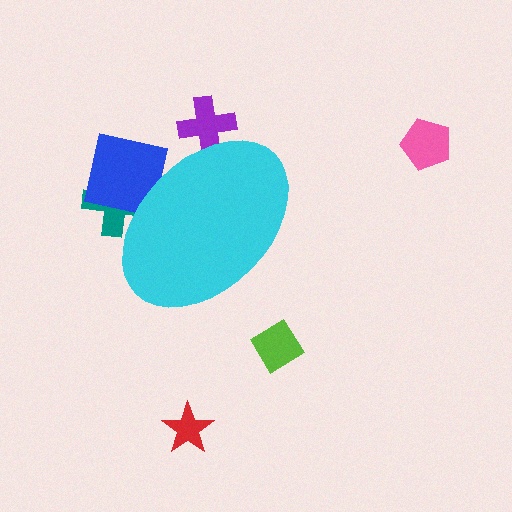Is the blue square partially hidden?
Yes, the blue square is partially hidden behind the cyan ellipse.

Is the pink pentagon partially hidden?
No, the pink pentagon is fully visible.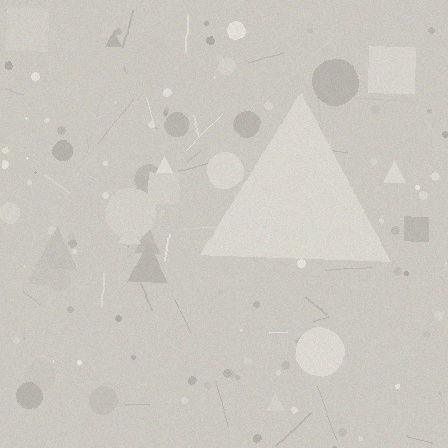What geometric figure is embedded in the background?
A triangle is embedded in the background.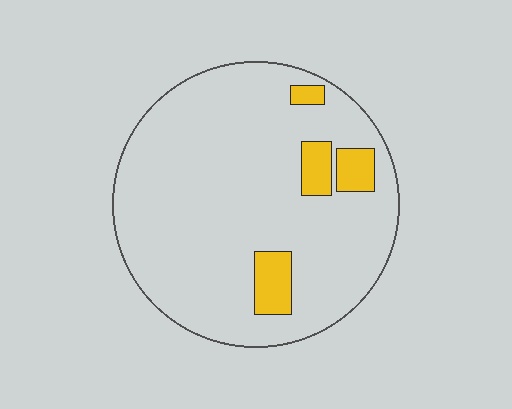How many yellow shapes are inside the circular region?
4.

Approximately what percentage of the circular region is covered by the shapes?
Approximately 10%.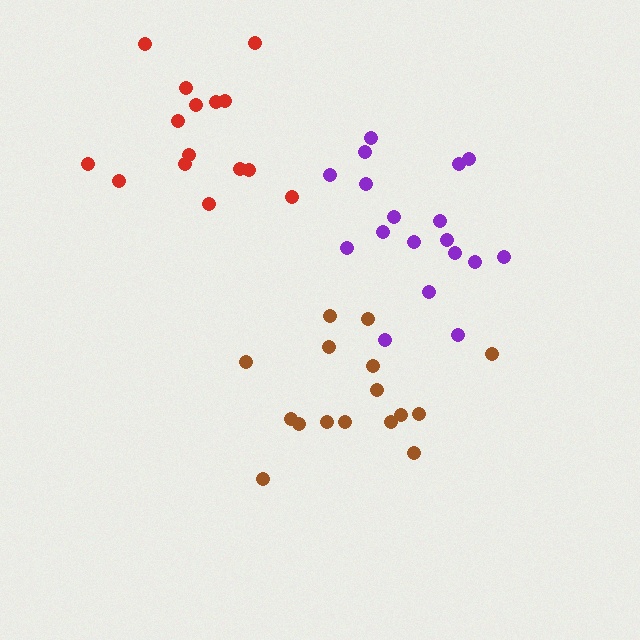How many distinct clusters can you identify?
There are 3 distinct clusters.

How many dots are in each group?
Group 1: 15 dots, Group 2: 16 dots, Group 3: 18 dots (49 total).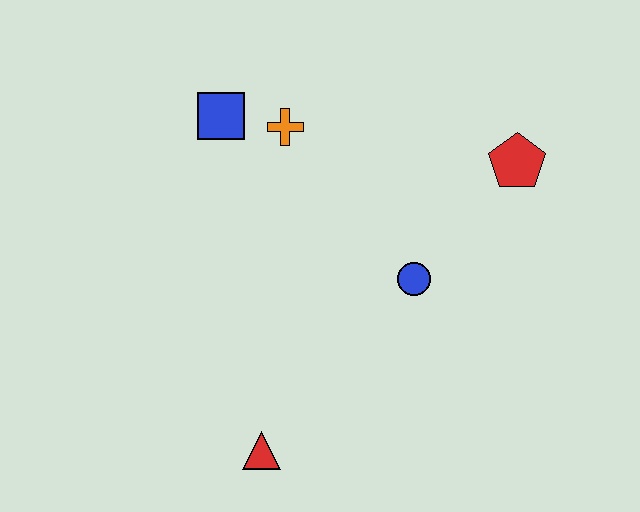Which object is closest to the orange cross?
The blue square is closest to the orange cross.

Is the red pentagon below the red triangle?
No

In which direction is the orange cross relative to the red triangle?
The orange cross is above the red triangle.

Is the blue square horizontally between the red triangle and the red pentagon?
No